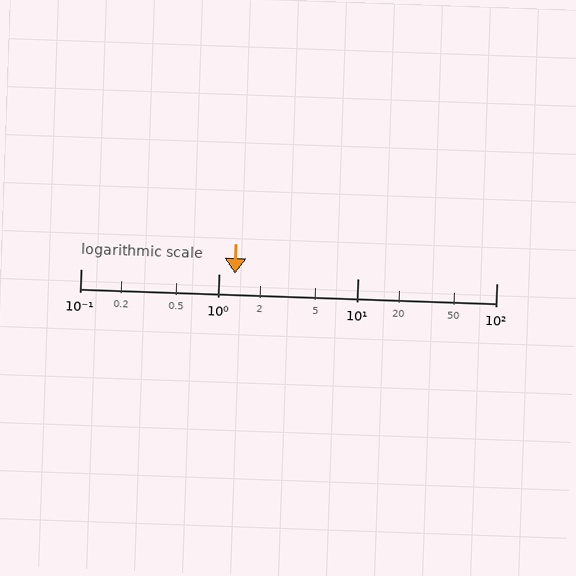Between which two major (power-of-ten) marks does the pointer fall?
The pointer is between 1 and 10.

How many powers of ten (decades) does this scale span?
The scale spans 3 decades, from 0.1 to 100.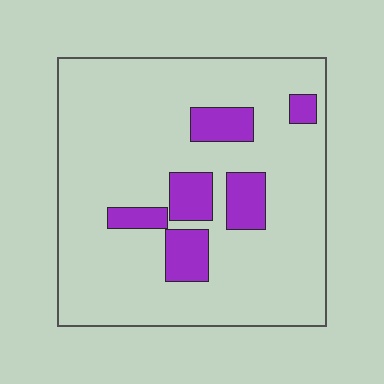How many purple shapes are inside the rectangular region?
6.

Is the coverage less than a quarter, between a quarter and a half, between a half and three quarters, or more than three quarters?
Less than a quarter.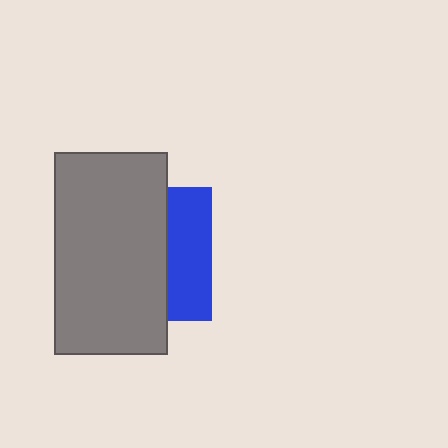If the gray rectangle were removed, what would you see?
You would see the complete blue square.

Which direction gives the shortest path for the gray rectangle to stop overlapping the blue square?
Moving left gives the shortest separation.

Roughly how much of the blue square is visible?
A small part of it is visible (roughly 33%).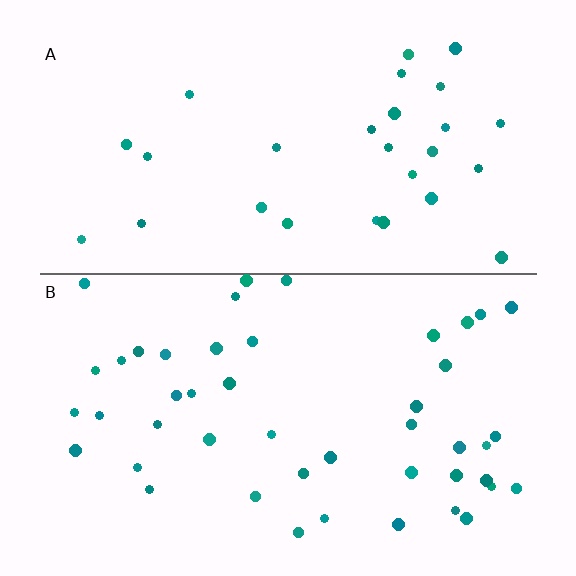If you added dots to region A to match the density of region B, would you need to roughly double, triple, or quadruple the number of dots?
Approximately double.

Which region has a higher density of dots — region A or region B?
B (the bottom).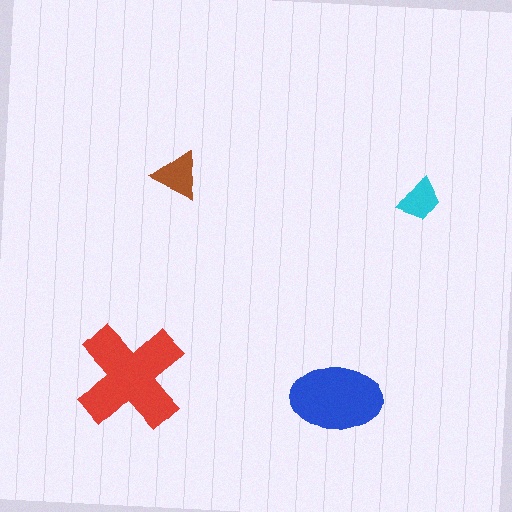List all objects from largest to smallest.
The red cross, the blue ellipse, the brown triangle, the cyan trapezoid.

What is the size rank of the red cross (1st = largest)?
1st.